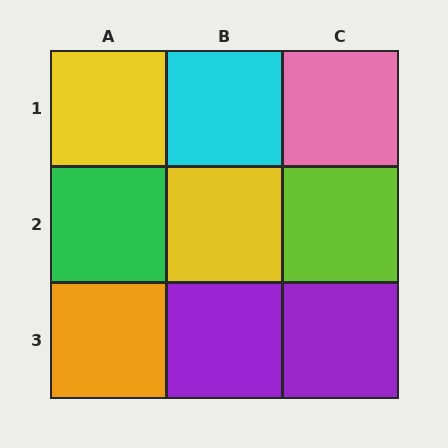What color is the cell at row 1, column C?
Pink.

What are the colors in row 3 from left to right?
Orange, purple, purple.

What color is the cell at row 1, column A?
Yellow.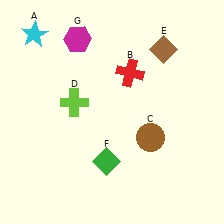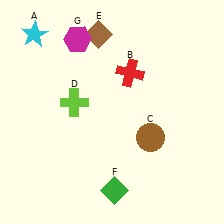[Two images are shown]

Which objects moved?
The objects that moved are: the brown diamond (E), the green diamond (F).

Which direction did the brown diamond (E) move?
The brown diamond (E) moved left.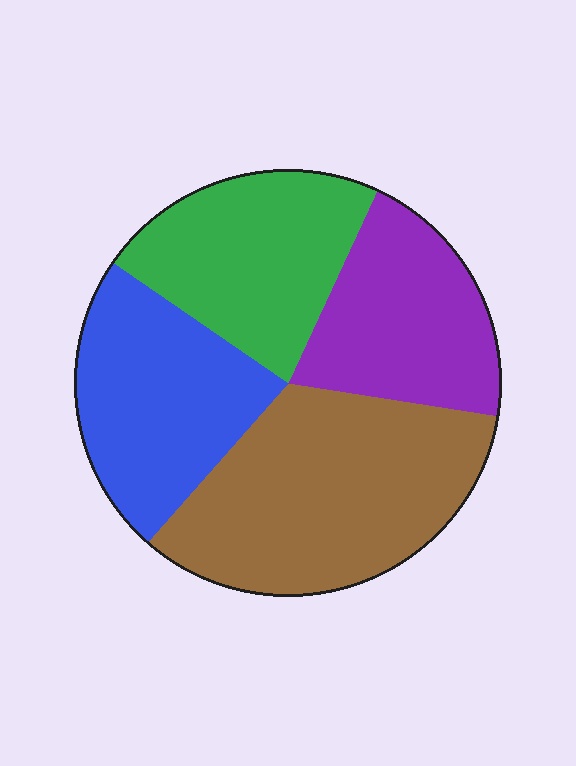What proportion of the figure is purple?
Purple takes up between a sixth and a third of the figure.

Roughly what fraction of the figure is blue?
Blue takes up between a sixth and a third of the figure.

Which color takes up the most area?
Brown, at roughly 35%.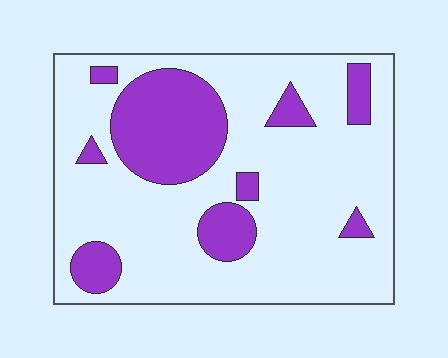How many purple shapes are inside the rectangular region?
9.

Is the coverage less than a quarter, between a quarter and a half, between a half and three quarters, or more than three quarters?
Less than a quarter.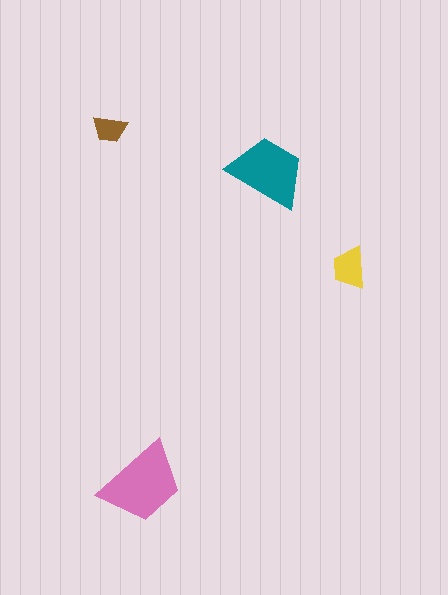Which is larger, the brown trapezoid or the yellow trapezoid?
The yellow one.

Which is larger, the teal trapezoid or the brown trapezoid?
The teal one.